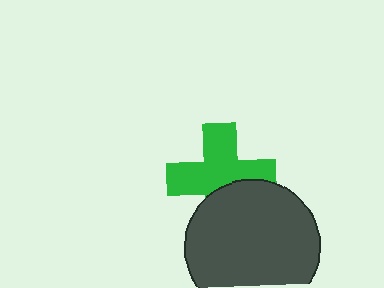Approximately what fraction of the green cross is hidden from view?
Roughly 32% of the green cross is hidden behind the dark gray circle.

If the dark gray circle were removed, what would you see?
You would see the complete green cross.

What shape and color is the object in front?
The object in front is a dark gray circle.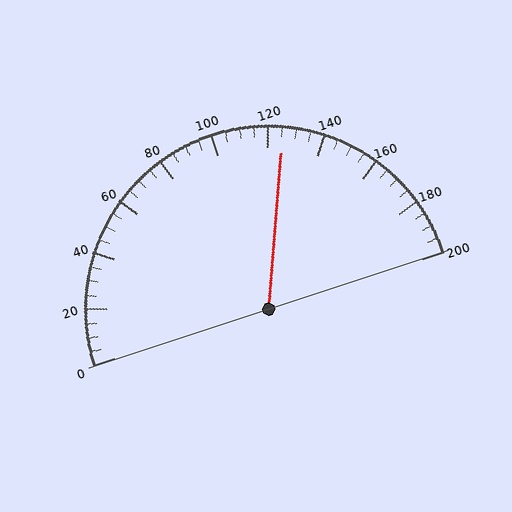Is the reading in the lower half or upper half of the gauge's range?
The reading is in the upper half of the range (0 to 200).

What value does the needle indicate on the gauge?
The needle indicates approximately 125.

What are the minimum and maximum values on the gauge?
The gauge ranges from 0 to 200.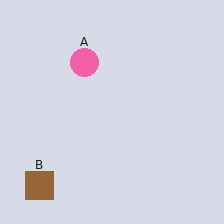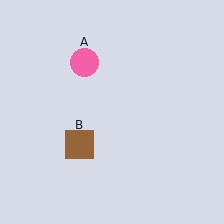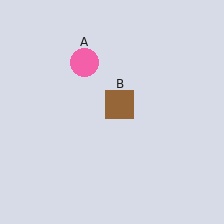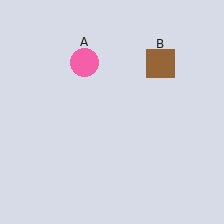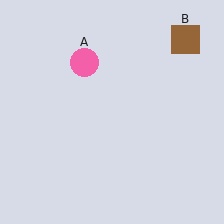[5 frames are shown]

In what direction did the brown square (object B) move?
The brown square (object B) moved up and to the right.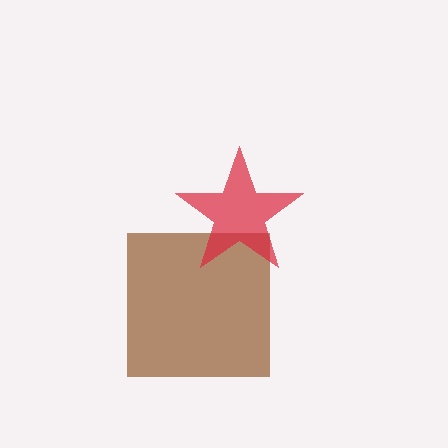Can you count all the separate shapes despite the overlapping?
Yes, there are 2 separate shapes.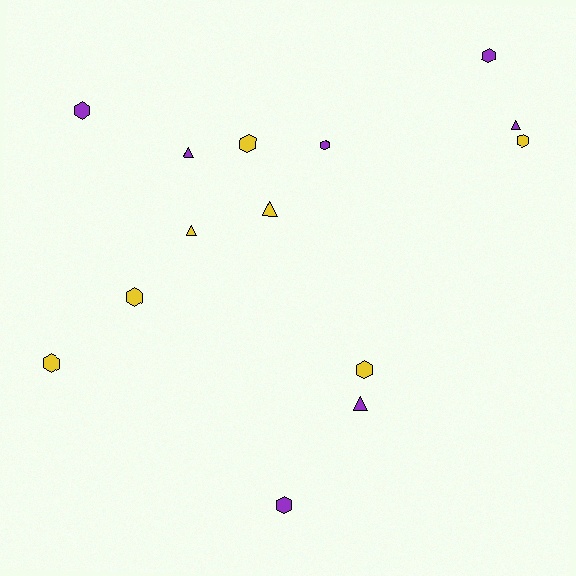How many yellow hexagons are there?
There are 5 yellow hexagons.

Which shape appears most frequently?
Hexagon, with 9 objects.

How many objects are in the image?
There are 14 objects.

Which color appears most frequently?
Yellow, with 7 objects.